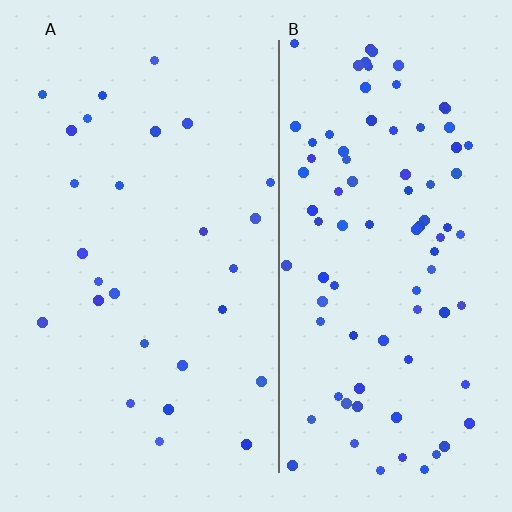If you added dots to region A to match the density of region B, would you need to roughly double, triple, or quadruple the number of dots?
Approximately triple.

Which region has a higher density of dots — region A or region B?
B (the right).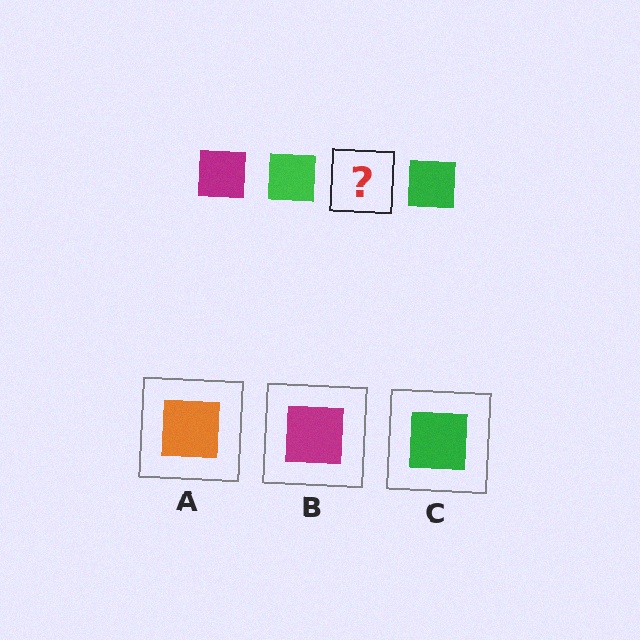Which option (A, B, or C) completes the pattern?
B.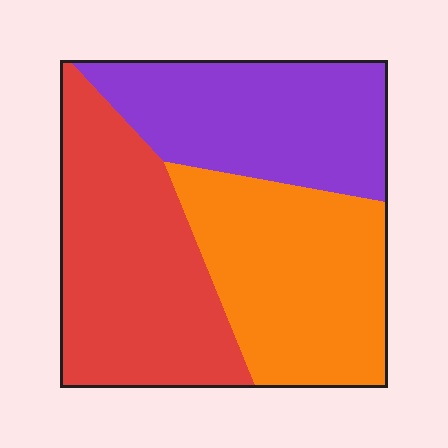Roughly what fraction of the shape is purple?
Purple takes up between a sixth and a third of the shape.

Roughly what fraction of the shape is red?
Red takes up between a quarter and a half of the shape.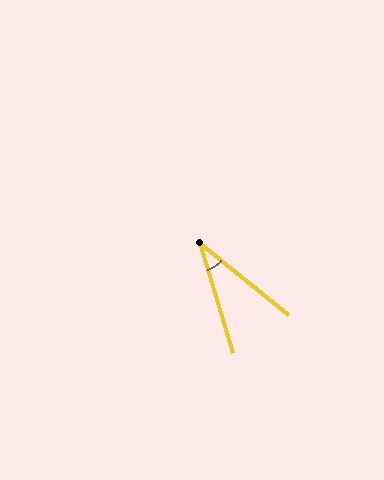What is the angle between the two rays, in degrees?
Approximately 34 degrees.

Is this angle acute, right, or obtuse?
It is acute.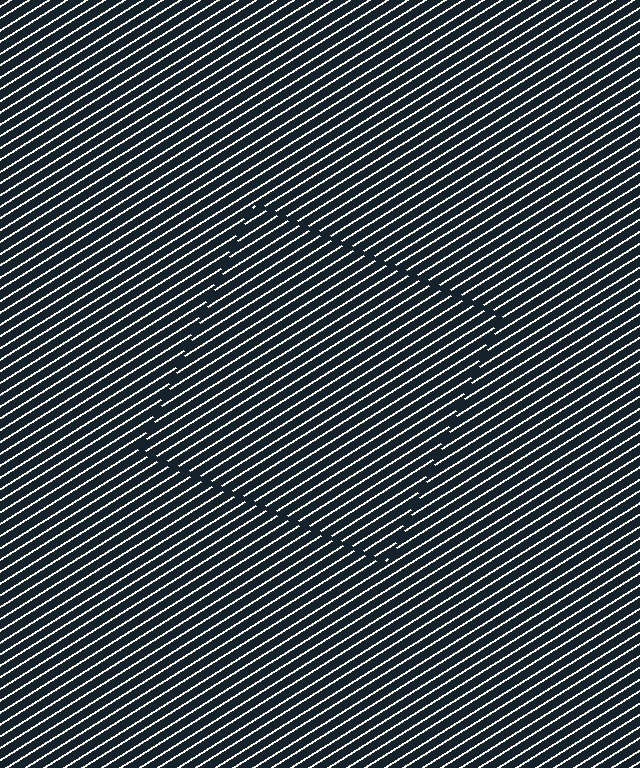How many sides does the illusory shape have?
4 sides — the line-ends trace a square.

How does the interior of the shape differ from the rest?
The interior of the shape contains the same grating, shifted by half a period — the contour is defined by the phase discontinuity where line-ends from the inner and outer gratings abut.